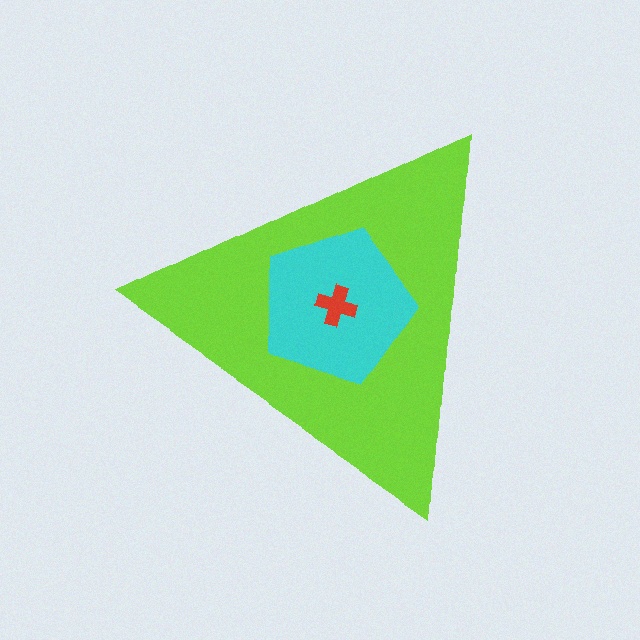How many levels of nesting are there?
3.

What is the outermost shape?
The lime triangle.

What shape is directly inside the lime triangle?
The cyan pentagon.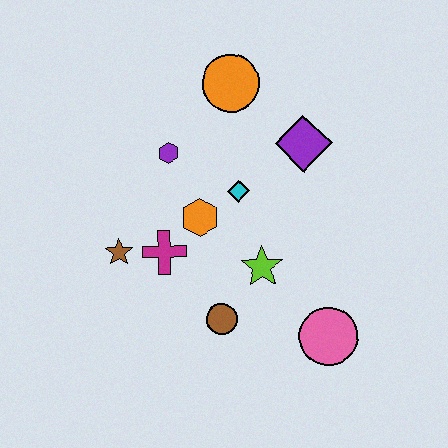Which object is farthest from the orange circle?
The pink circle is farthest from the orange circle.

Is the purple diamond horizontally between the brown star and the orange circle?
No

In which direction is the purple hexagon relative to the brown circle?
The purple hexagon is above the brown circle.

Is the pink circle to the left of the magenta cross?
No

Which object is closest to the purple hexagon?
The orange hexagon is closest to the purple hexagon.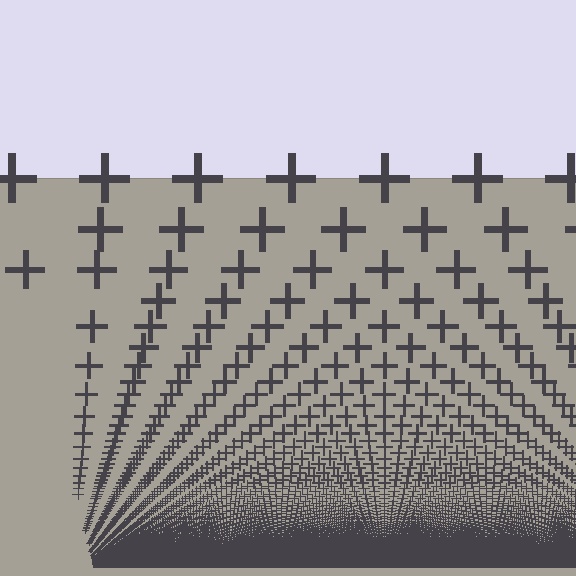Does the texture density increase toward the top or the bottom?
Density increases toward the bottom.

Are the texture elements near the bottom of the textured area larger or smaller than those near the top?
Smaller. The gradient is inverted — elements near the bottom are smaller and denser.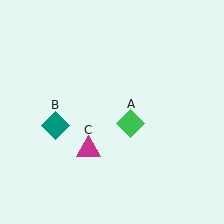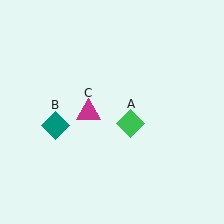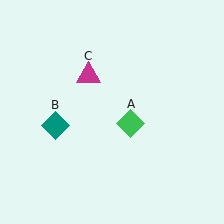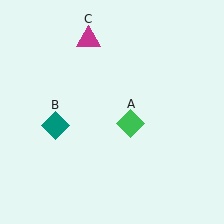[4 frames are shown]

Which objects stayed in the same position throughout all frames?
Green diamond (object A) and teal diamond (object B) remained stationary.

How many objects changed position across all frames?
1 object changed position: magenta triangle (object C).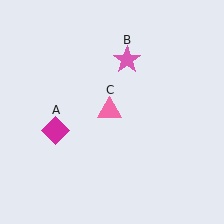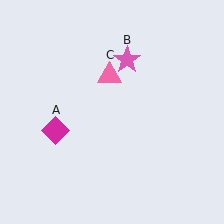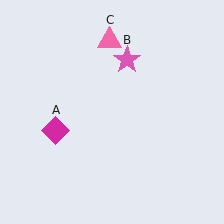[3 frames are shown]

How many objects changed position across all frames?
1 object changed position: pink triangle (object C).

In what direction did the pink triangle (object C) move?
The pink triangle (object C) moved up.